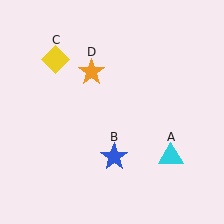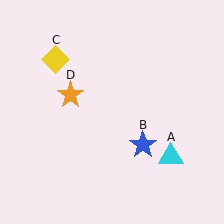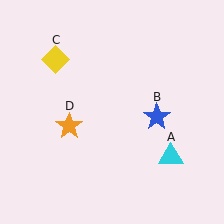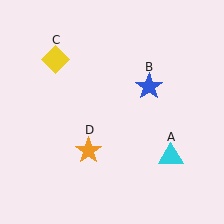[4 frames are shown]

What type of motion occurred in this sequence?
The blue star (object B), orange star (object D) rotated counterclockwise around the center of the scene.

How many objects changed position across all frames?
2 objects changed position: blue star (object B), orange star (object D).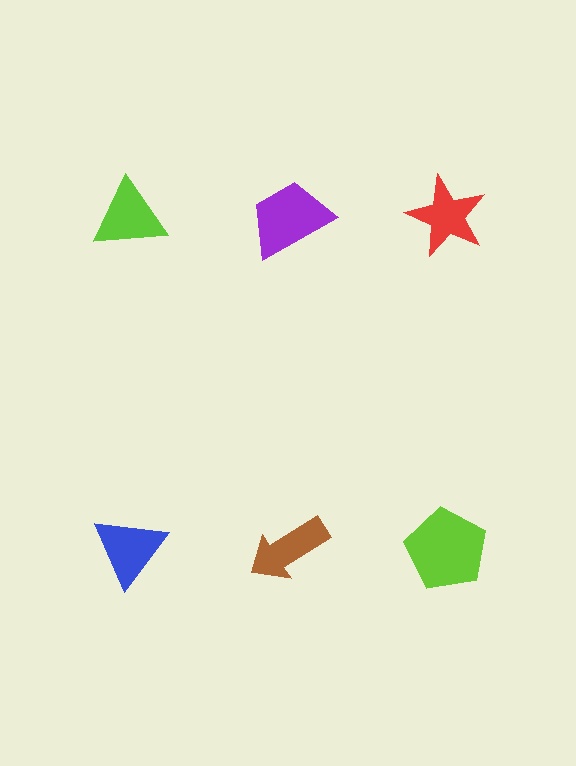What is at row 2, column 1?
A blue triangle.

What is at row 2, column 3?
A lime pentagon.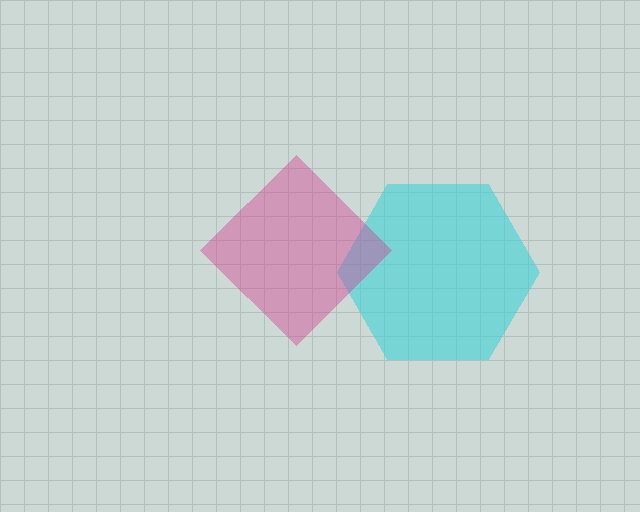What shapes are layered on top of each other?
The layered shapes are: a cyan hexagon, a magenta diamond.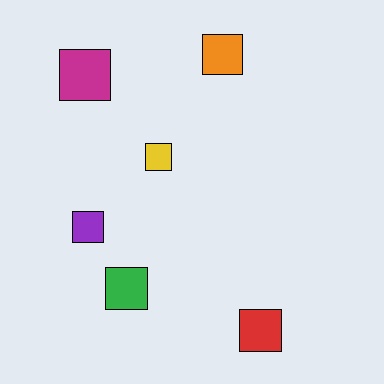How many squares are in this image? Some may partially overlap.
There are 6 squares.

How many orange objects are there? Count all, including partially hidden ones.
There is 1 orange object.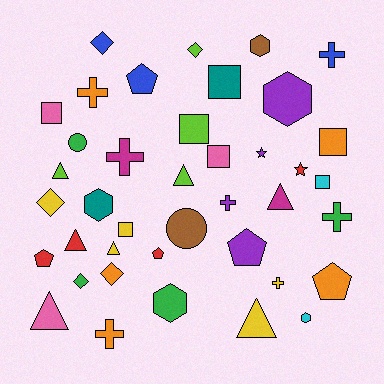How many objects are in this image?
There are 40 objects.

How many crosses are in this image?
There are 7 crosses.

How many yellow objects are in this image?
There are 5 yellow objects.